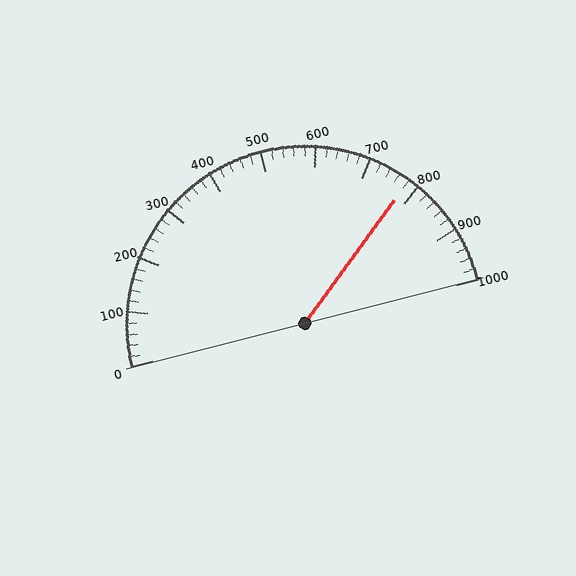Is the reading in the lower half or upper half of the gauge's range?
The reading is in the upper half of the range (0 to 1000).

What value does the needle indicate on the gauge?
The needle indicates approximately 780.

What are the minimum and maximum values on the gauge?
The gauge ranges from 0 to 1000.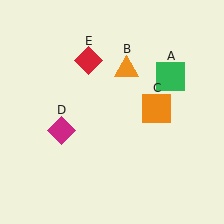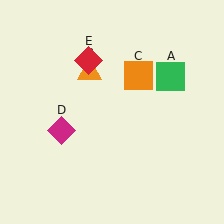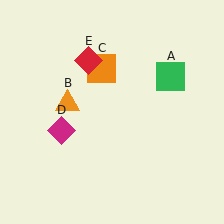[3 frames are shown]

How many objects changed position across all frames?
2 objects changed position: orange triangle (object B), orange square (object C).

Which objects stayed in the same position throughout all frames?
Green square (object A) and magenta diamond (object D) and red diamond (object E) remained stationary.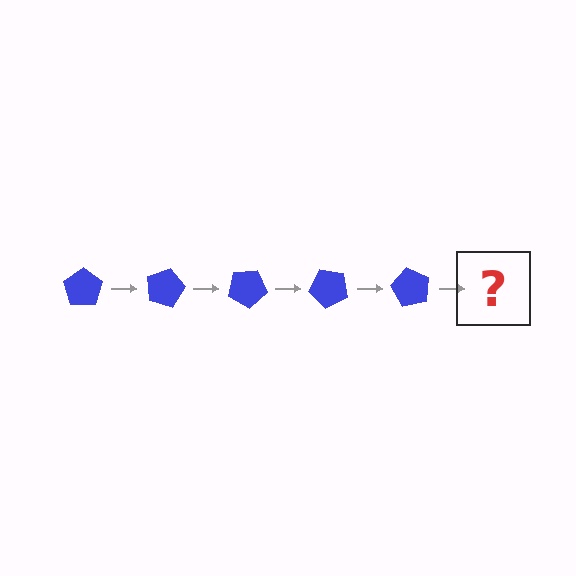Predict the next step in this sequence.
The next step is a blue pentagon rotated 75 degrees.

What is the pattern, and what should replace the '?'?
The pattern is that the pentagon rotates 15 degrees each step. The '?' should be a blue pentagon rotated 75 degrees.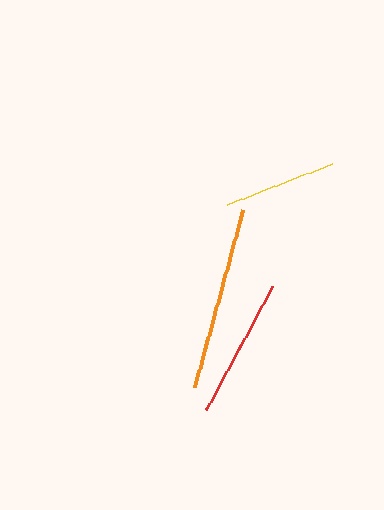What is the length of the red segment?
The red segment is approximately 140 pixels long.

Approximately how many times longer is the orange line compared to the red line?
The orange line is approximately 1.3 times the length of the red line.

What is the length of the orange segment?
The orange segment is approximately 184 pixels long.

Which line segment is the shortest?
The yellow line is the shortest at approximately 113 pixels.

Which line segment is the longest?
The orange line is the longest at approximately 184 pixels.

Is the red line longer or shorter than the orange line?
The orange line is longer than the red line.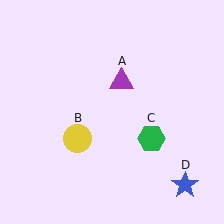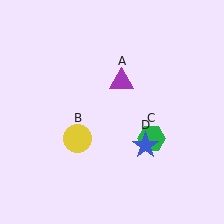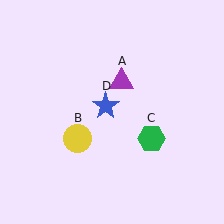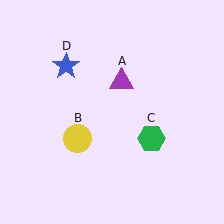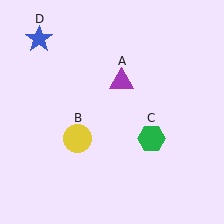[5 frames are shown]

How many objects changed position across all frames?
1 object changed position: blue star (object D).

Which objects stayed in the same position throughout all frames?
Purple triangle (object A) and yellow circle (object B) and green hexagon (object C) remained stationary.